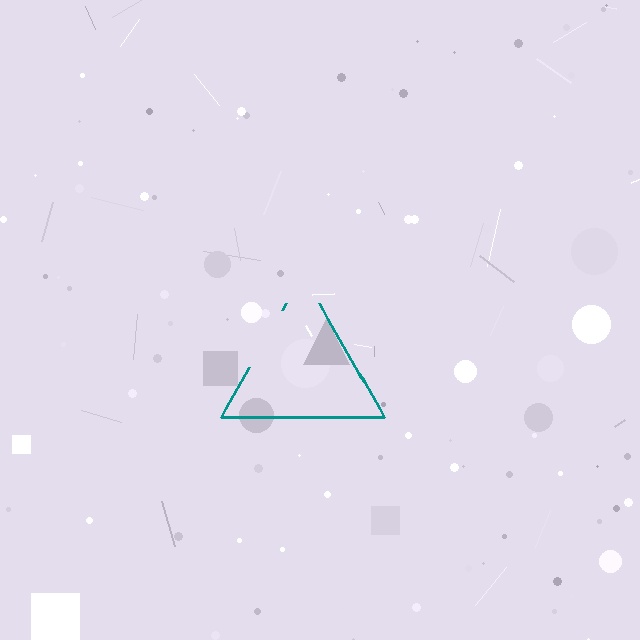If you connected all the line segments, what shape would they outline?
They would outline a triangle.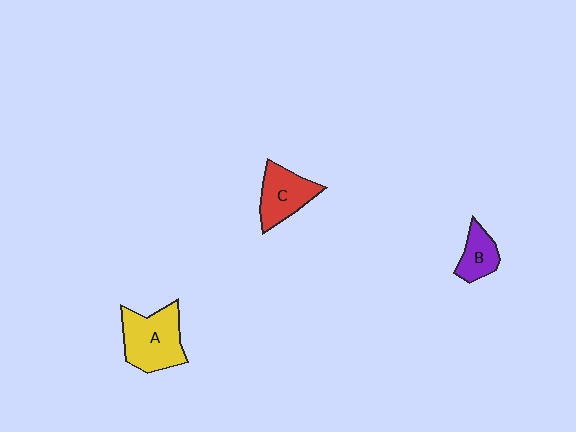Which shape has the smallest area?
Shape B (purple).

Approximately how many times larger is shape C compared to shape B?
Approximately 1.5 times.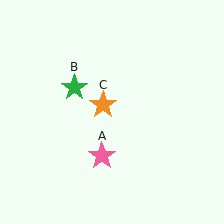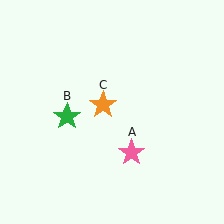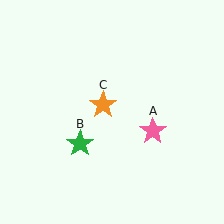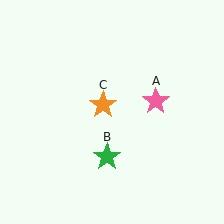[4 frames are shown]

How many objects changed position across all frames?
2 objects changed position: pink star (object A), green star (object B).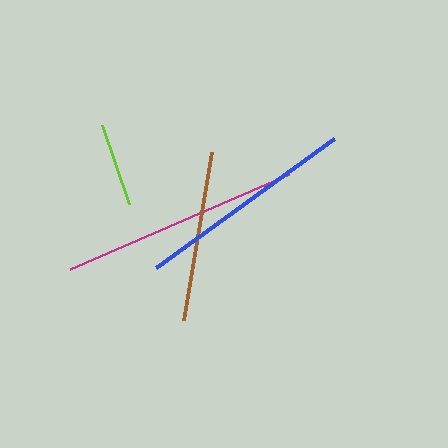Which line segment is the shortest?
The lime line is the shortest at approximately 84 pixels.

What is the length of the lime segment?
The lime segment is approximately 84 pixels long.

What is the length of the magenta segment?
The magenta segment is approximately 239 pixels long.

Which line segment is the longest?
The magenta line is the longest at approximately 239 pixels.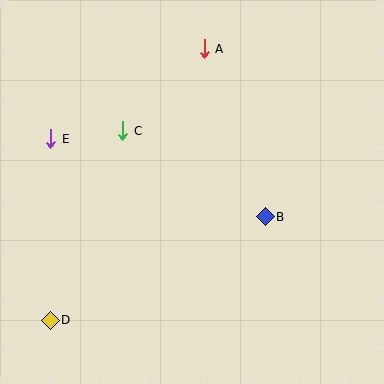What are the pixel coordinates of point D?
Point D is at (50, 320).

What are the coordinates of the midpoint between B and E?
The midpoint between B and E is at (158, 178).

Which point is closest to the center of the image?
Point B at (265, 217) is closest to the center.